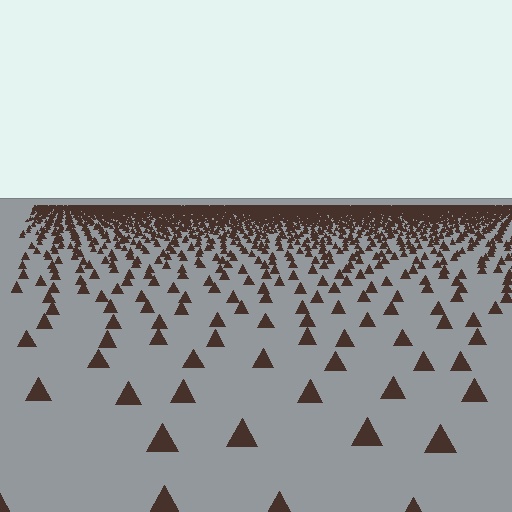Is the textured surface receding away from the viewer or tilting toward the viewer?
The surface is receding away from the viewer. Texture elements get smaller and denser toward the top.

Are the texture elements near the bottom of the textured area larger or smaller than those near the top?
Larger. Near the bottom, elements are closer to the viewer and appear at a bigger on-screen size.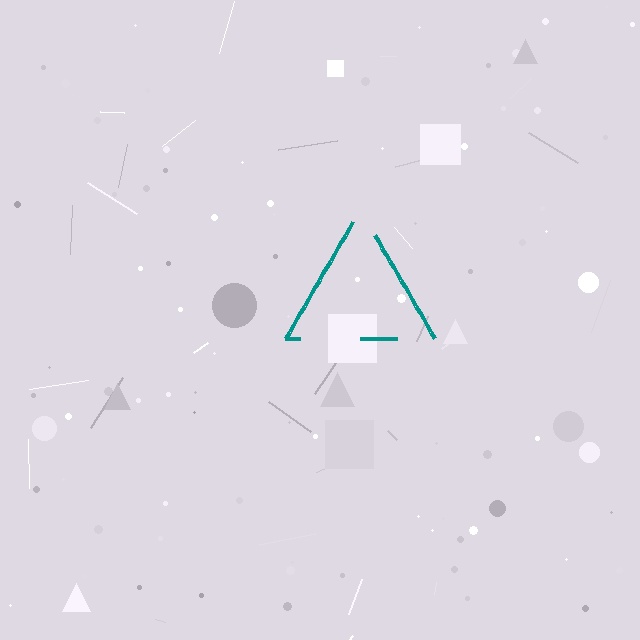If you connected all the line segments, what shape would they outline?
They would outline a triangle.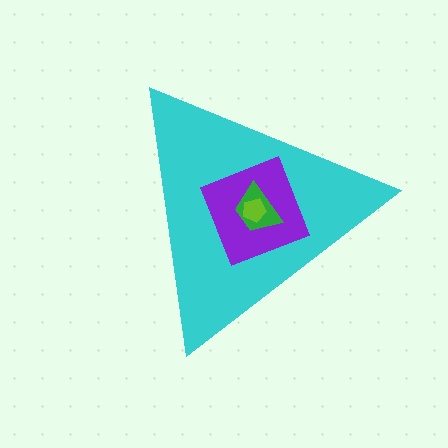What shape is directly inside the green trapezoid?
The lime pentagon.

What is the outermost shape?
The cyan triangle.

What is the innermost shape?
The lime pentagon.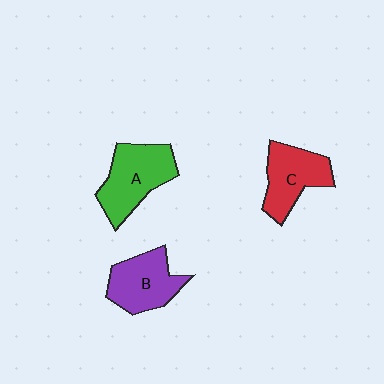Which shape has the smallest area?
Shape C (red).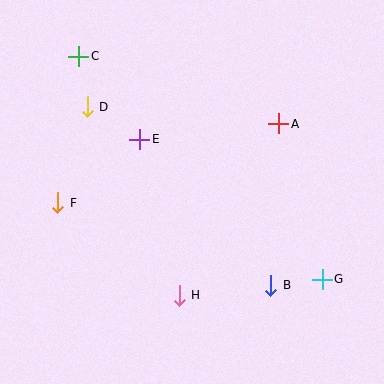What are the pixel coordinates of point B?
Point B is at (271, 285).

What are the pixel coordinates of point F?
Point F is at (58, 203).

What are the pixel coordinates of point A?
Point A is at (279, 124).